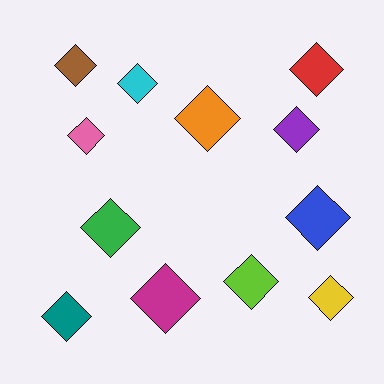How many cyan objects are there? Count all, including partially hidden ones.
There is 1 cyan object.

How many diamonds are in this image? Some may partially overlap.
There are 12 diamonds.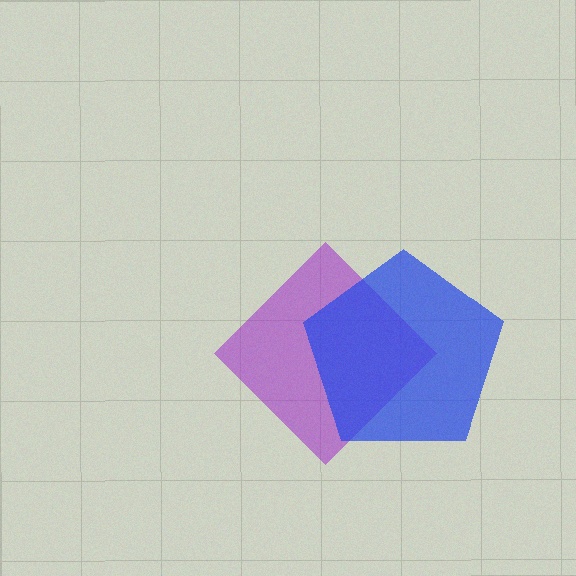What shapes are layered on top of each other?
The layered shapes are: a purple diamond, a blue pentagon.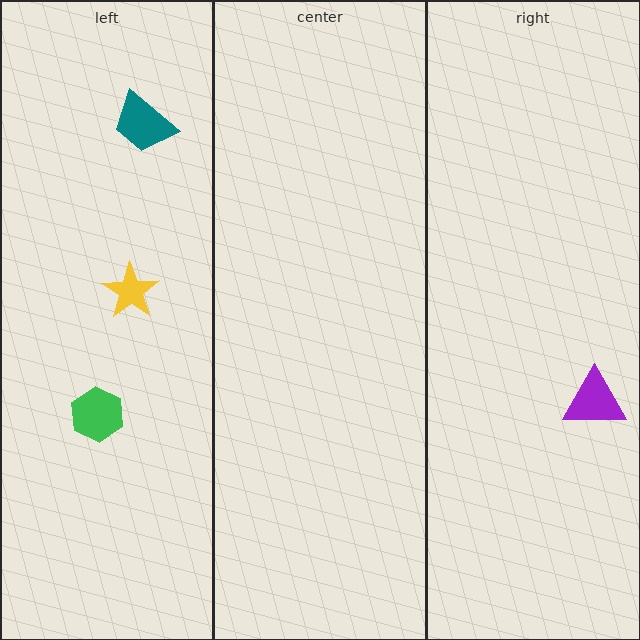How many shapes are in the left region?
3.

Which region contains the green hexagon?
The left region.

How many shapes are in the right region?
1.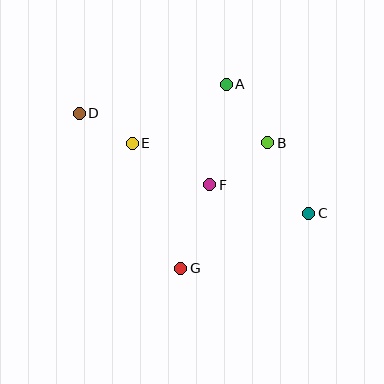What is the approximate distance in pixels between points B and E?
The distance between B and E is approximately 136 pixels.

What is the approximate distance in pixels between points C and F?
The distance between C and F is approximately 103 pixels.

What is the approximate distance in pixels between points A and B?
The distance between A and B is approximately 72 pixels.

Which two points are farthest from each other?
Points C and D are farthest from each other.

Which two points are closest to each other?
Points D and E are closest to each other.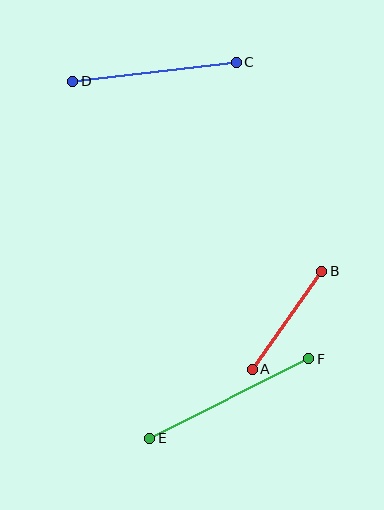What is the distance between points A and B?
The distance is approximately 120 pixels.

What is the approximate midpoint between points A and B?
The midpoint is at approximately (287, 320) pixels.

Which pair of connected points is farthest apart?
Points E and F are farthest apart.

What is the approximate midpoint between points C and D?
The midpoint is at approximately (154, 72) pixels.